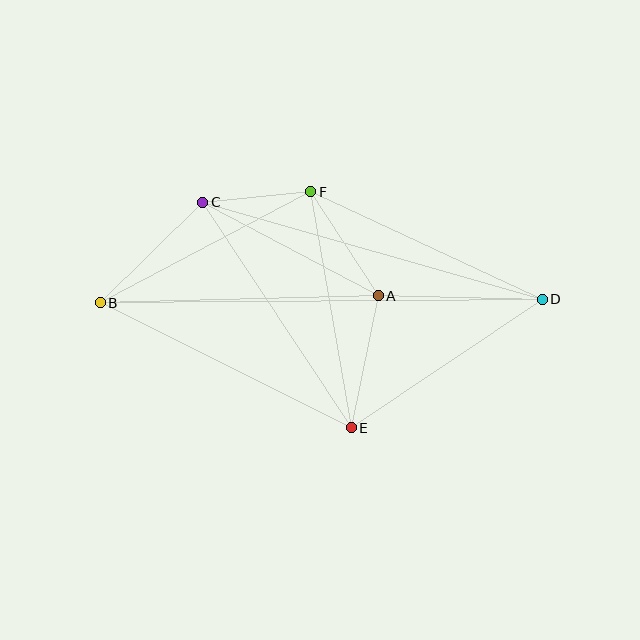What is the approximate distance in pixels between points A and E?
The distance between A and E is approximately 135 pixels.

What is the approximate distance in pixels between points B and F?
The distance between B and F is approximately 238 pixels.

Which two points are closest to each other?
Points C and F are closest to each other.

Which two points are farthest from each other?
Points B and D are farthest from each other.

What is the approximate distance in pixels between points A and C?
The distance between A and C is approximately 199 pixels.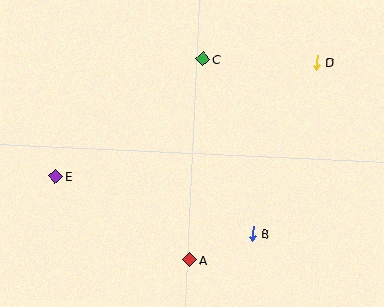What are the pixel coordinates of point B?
Point B is at (253, 234).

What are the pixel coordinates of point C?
Point C is at (203, 59).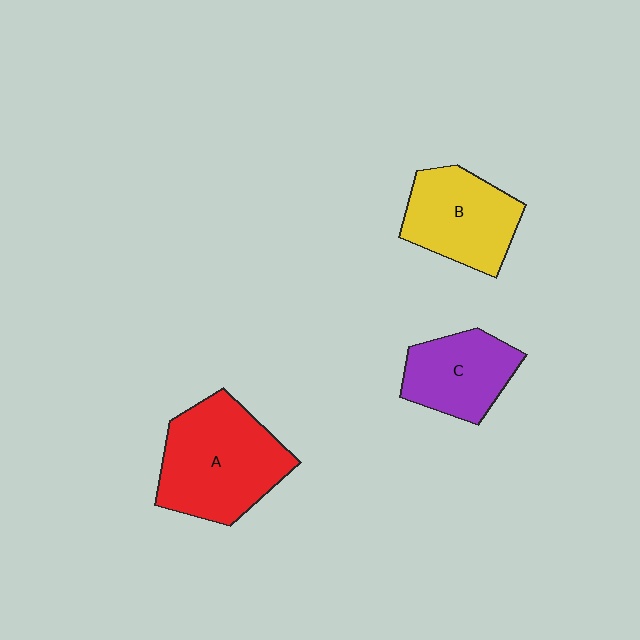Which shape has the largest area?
Shape A (red).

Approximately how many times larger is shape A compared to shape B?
Approximately 1.3 times.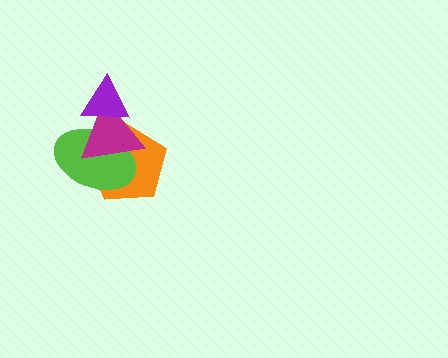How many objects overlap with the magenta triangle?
3 objects overlap with the magenta triangle.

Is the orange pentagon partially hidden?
Yes, it is partially covered by another shape.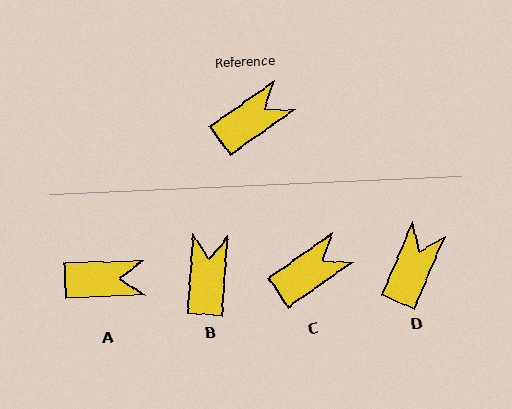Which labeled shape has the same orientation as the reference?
C.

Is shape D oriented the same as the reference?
No, it is off by about 32 degrees.